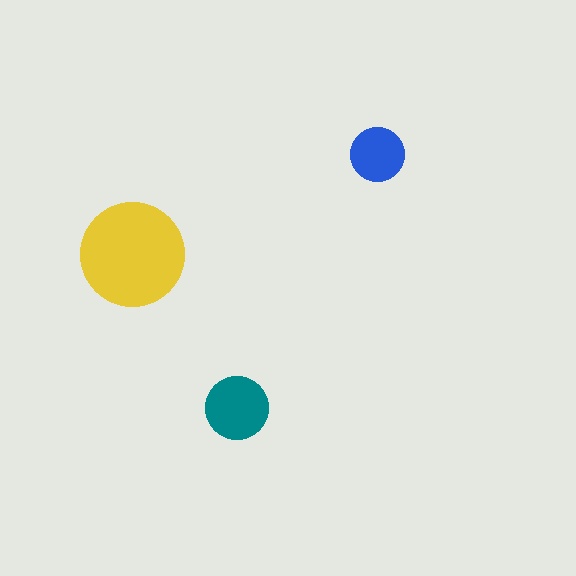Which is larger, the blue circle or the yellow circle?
The yellow one.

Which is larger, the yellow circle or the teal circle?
The yellow one.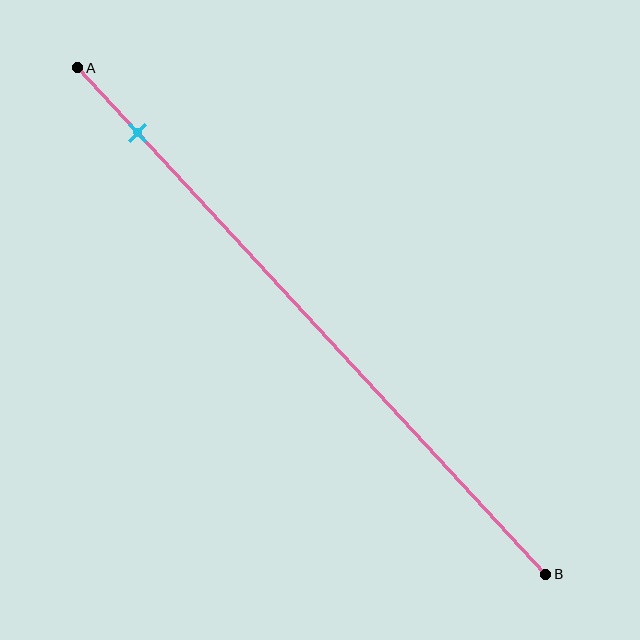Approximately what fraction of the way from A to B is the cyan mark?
The cyan mark is approximately 15% of the way from A to B.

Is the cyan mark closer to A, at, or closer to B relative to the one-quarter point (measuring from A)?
The cyan mark is closer to point A than the one-quarter point of segment AB.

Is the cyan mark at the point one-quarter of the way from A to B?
No, the mark is at about 15% from A, not at the 25% one-quarter point.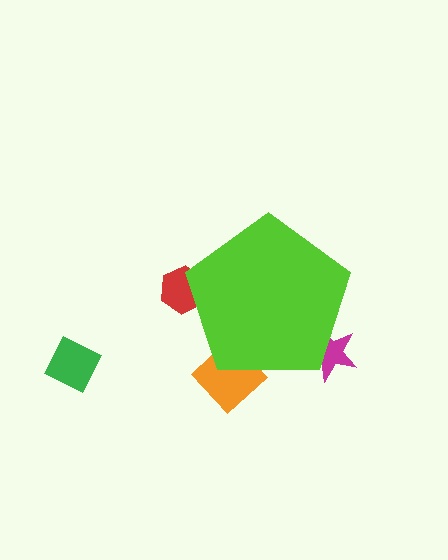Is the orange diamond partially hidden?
Yes, the orange diamond is partially hidden behind the lime pentagon.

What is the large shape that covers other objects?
A lime pentagon.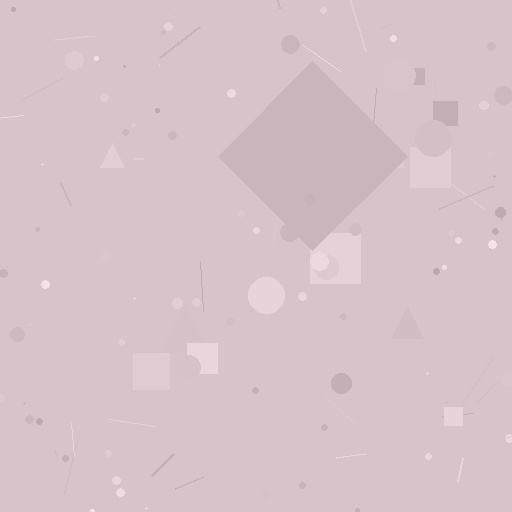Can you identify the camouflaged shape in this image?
The camouflaged shape is a diamond.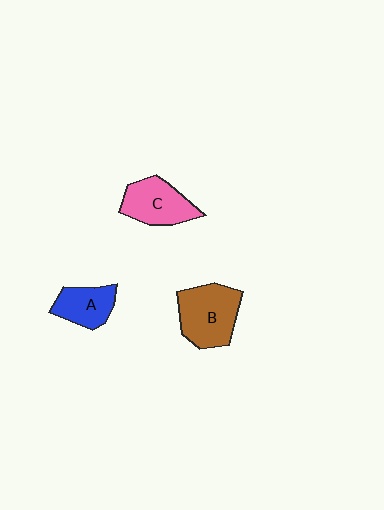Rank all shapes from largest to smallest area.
From largest to smallest: B (brown), C (pink), A (blue).